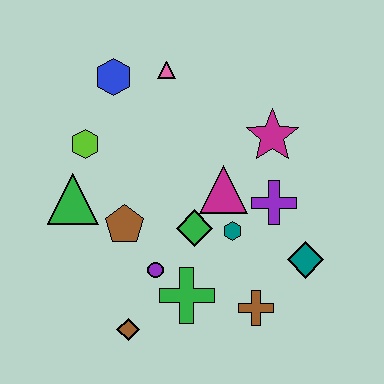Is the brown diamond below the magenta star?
Yes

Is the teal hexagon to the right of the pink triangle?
Yes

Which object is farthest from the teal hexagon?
The blue hexagon is farthest from the teal hexagon.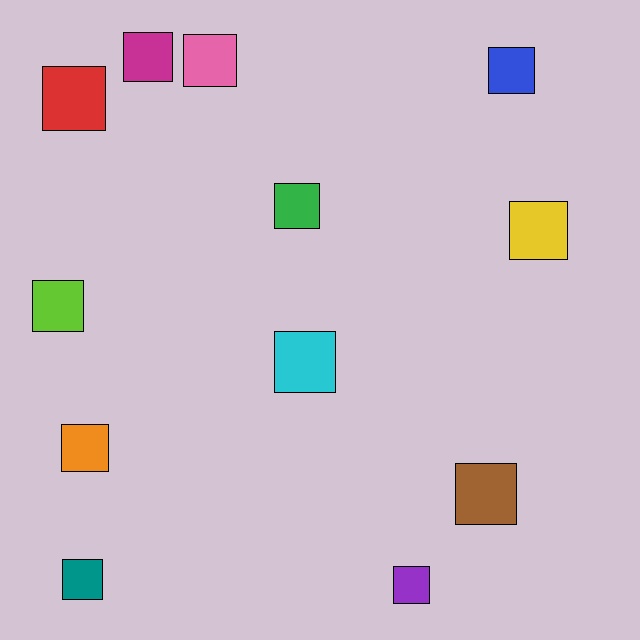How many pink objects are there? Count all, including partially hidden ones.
There is 1 pink object.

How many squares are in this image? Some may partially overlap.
There are 12 squares.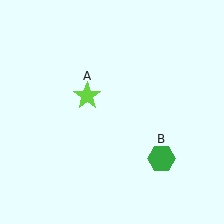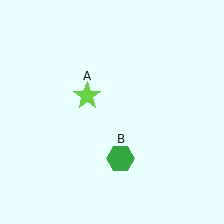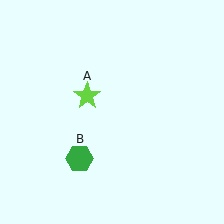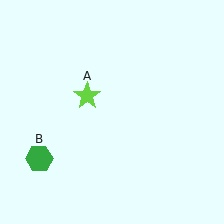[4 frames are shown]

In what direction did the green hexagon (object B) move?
The green hexagon (object B) moved left.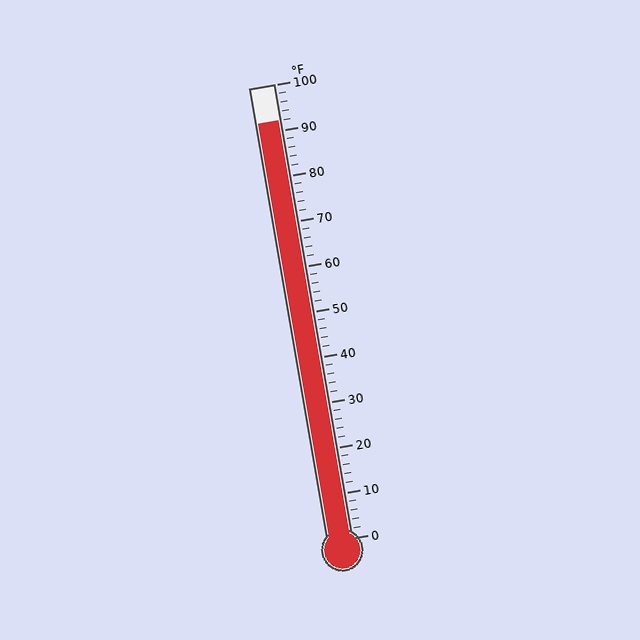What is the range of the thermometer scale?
The thermometer scale ranges from 0°F to 100°F.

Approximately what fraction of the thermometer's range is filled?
The thermometer is filled to approximately 90% of its range.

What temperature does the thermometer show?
The thermometer shows approximately 92°F.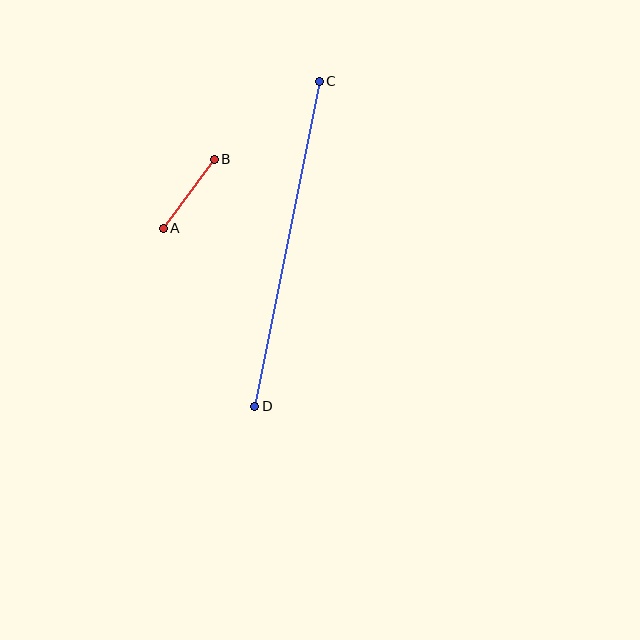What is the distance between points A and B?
The distance is approximately 86 pixels.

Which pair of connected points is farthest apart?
Points C and D are farthest apart.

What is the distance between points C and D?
The distance is approximately 331 pixels.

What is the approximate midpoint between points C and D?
The midpoint is at approximately (287, 244) pixels.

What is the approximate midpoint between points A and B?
The midpoint is at approximately (189, 194) pixels.